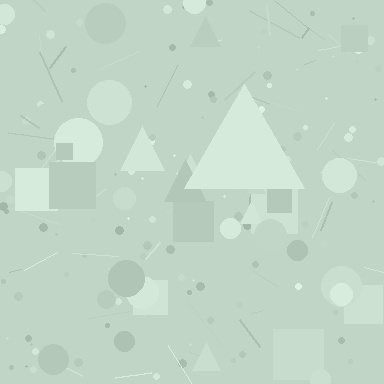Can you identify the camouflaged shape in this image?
The camouflaged shape is a triangle.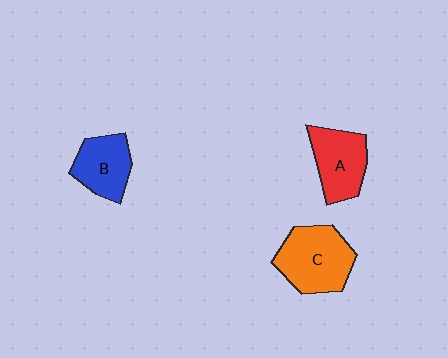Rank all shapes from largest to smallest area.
From largest to smallest: C (orange), A (red), B (blue).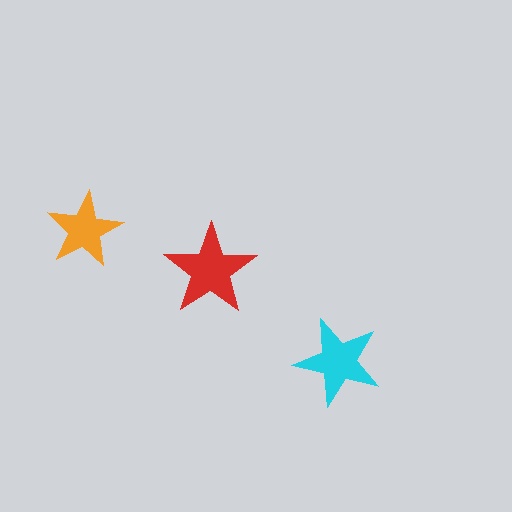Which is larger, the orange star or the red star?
The red one.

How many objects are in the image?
There are 3 objects in the image.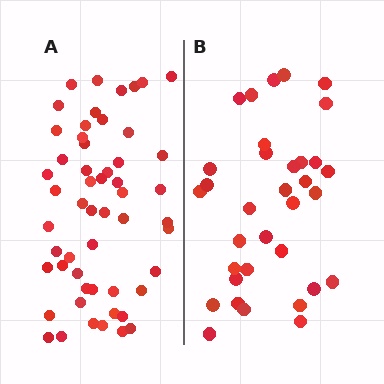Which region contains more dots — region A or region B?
Region A (the left region) has more dots.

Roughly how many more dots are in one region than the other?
Region A has approximately 20 more dots than region B.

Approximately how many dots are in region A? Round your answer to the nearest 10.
About 50 dots. (The exact count is 54, which rounds to 50.)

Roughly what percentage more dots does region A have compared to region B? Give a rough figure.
About 60% more.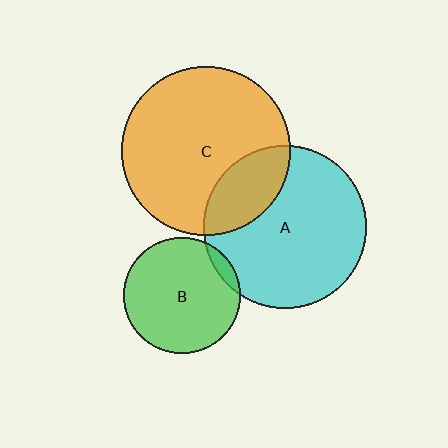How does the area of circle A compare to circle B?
Approximately 2.0 times.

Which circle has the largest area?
Circle C (orange).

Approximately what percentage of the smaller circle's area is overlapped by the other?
Approximately 5%.